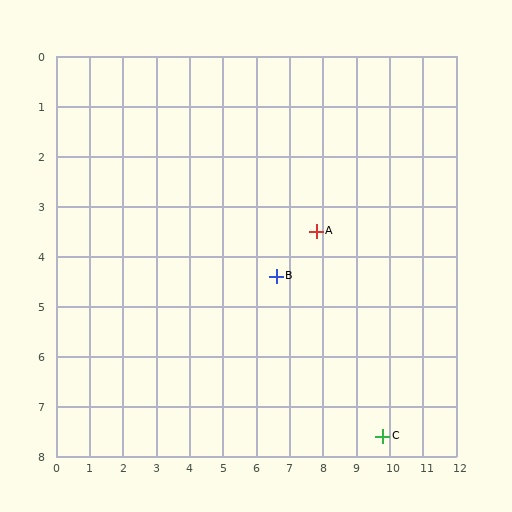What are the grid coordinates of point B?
Point B is at approximately (6.6, 4.4).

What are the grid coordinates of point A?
Point A is at approximately (7.8, 3.5).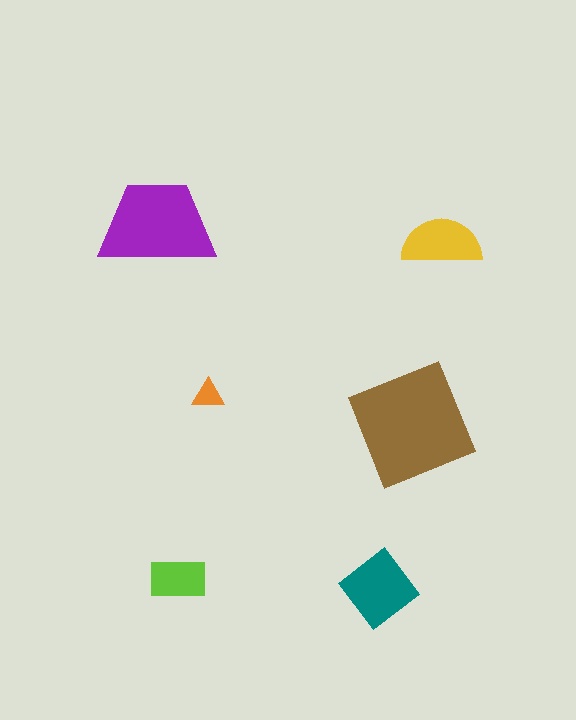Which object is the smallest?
The orange triangle.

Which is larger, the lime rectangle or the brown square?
The brown square.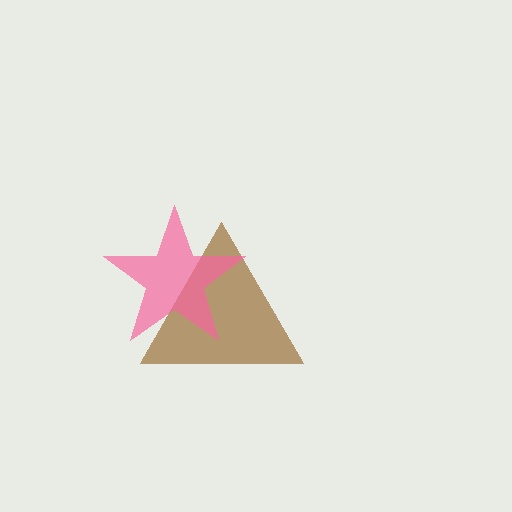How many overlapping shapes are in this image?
There are 2 overlapping shapes in the image.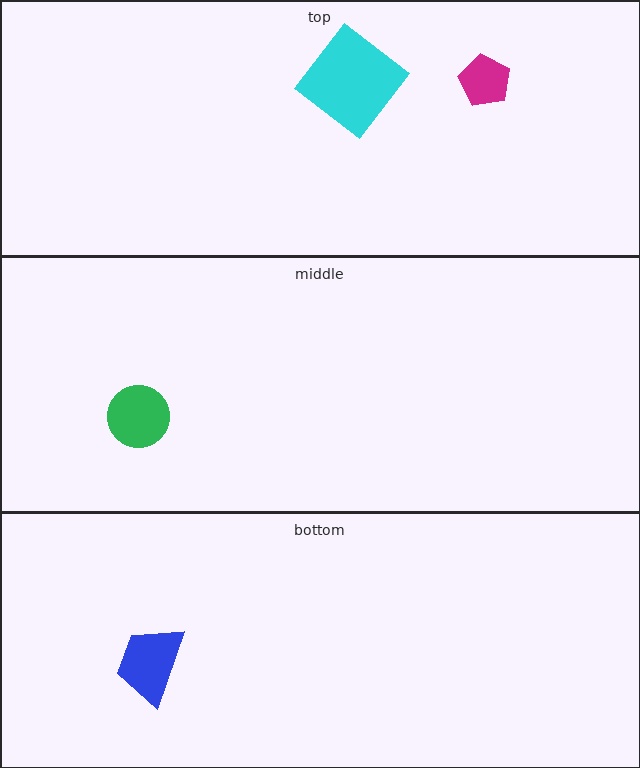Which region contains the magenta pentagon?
The top region.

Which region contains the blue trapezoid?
The bottom region.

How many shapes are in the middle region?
1.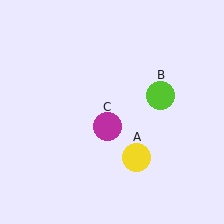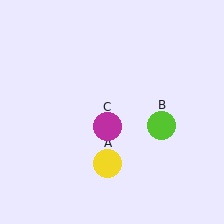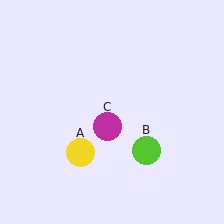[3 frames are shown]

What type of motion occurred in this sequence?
The yellow circle (object A), lime circle (object B) rotated clockwise around the center of the scene.